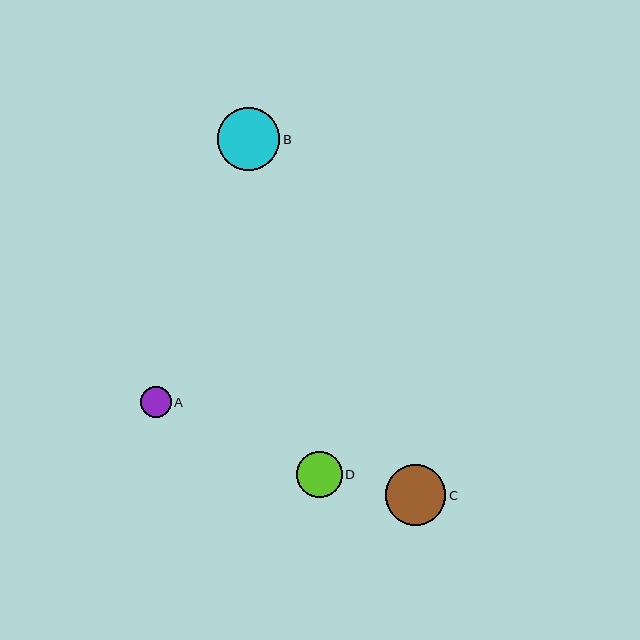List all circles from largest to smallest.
From largest to smallest: B, C, D, A.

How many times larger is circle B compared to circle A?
Circle B is approximately 2.0 times the size of circle A.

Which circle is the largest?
Circle B is the largest with a size of approximately 62 pixels.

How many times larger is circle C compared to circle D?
Circle C is approximately 1.3 times the size of circle D.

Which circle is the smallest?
Circle A is the smallest with a size of approximately 31 pixels.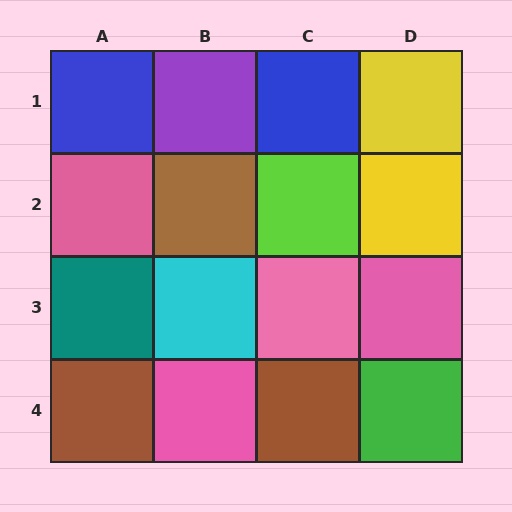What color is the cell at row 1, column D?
Yellow.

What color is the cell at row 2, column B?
Brown.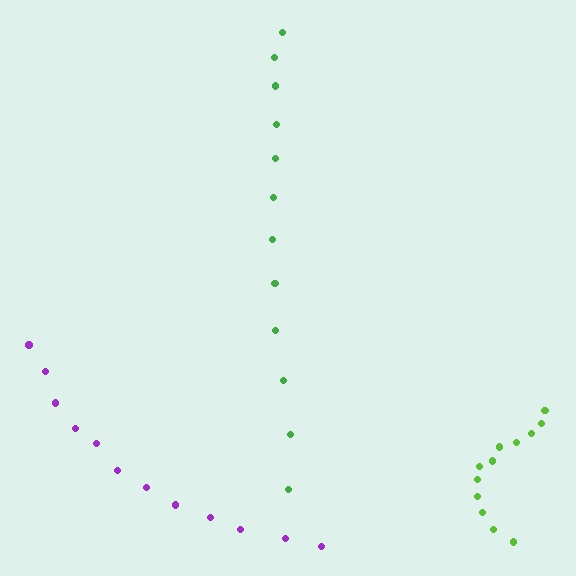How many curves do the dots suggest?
There are 3 distinct paths.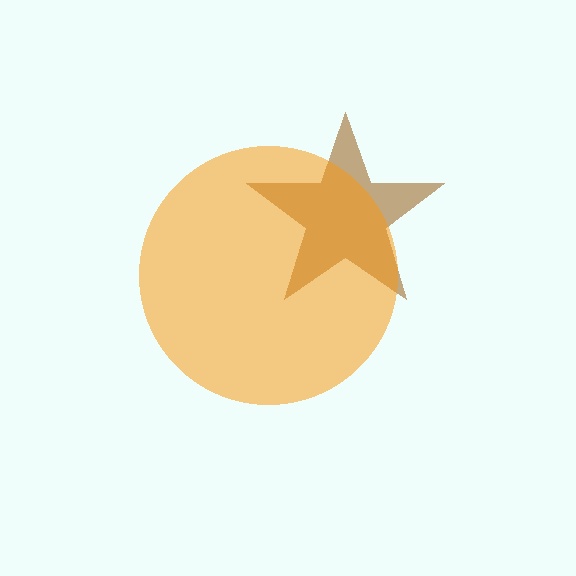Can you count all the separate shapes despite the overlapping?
Yes, there are 2 separate shapes.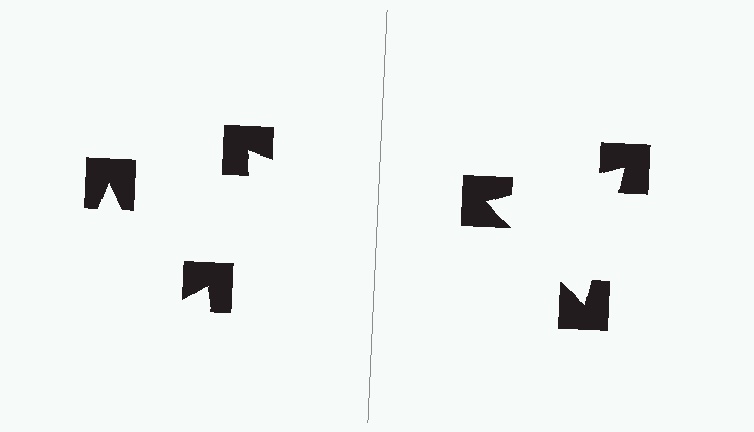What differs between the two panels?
The notched squares are positioned identically on both sides; only the wedge orientations differ. On the right they align to a triangle; on the left they are misaligned.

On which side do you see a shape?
An illusory triangle appears on the right side. On the left side the wedge cuts are rotated, so no coherent shape forms.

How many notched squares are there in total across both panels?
6 — 3 on each side.